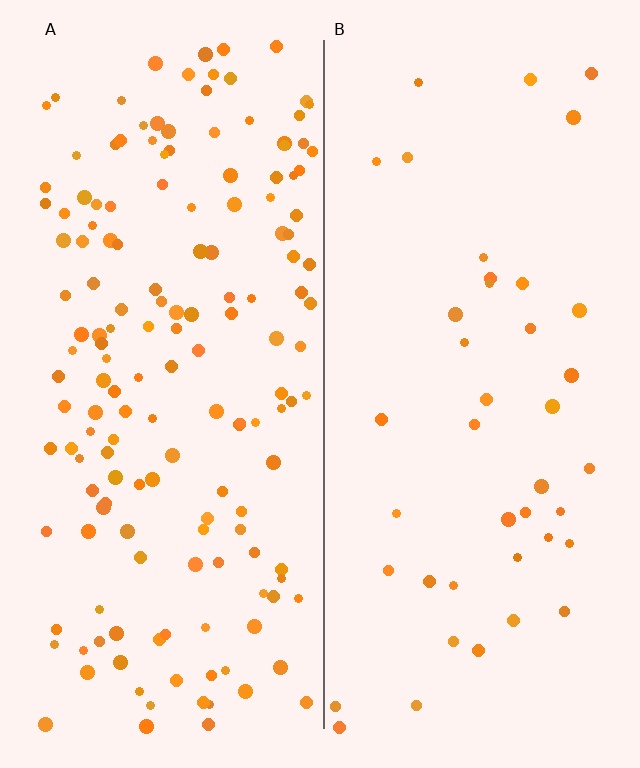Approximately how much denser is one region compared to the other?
Approximately 3.9× — region A over region B.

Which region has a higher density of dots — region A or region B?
A (the left).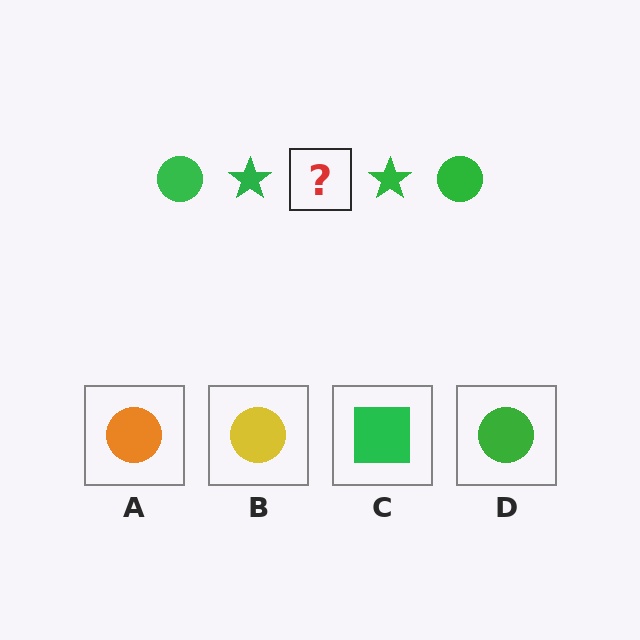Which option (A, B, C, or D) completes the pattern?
D.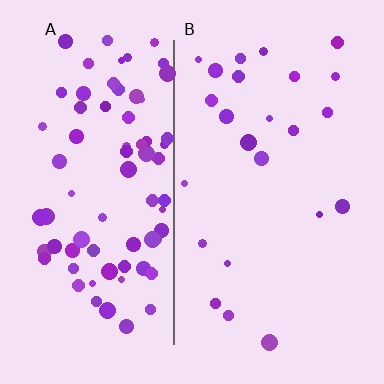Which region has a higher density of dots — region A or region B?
A (the left).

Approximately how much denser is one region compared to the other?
Approximately 3.2× — region A over region B.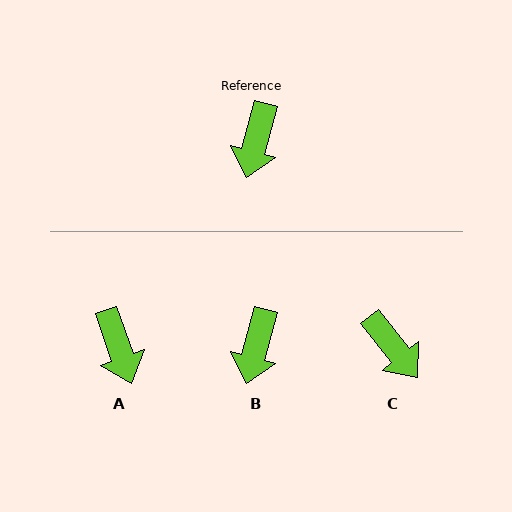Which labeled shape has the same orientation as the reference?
B.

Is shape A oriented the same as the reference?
No, it is off by about 34 degrees.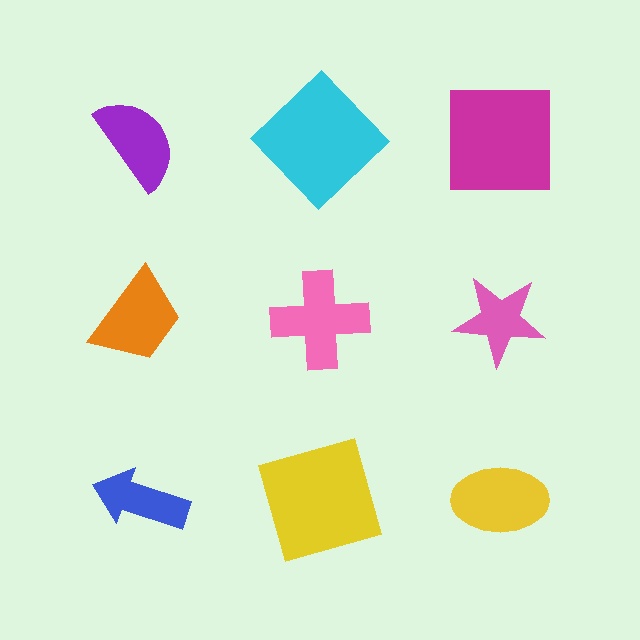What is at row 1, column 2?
A cyan diamond.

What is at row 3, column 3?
A yellow ellipse.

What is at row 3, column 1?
A blue arrow.